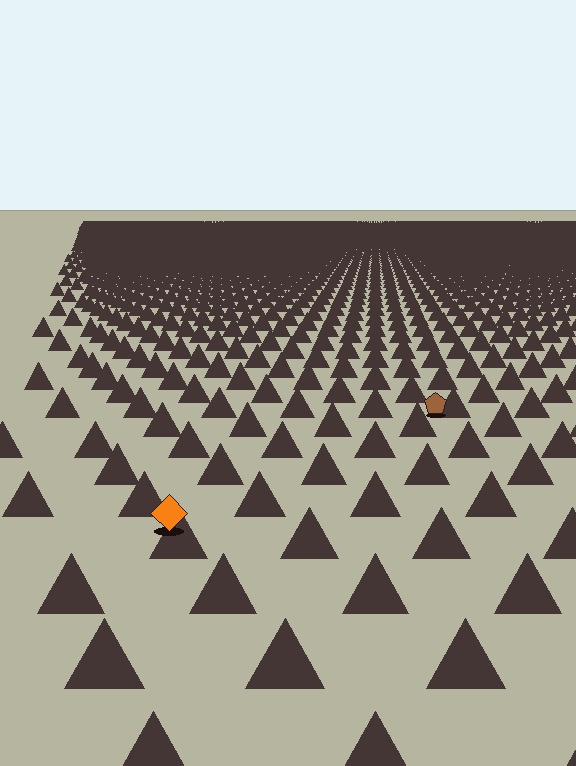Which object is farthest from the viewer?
The brown pentagon is farthest from the viewer. It appears smaller and the ground texture around it is denser.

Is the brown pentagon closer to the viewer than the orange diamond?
No. The orange diamond is closer — you can tell from the texture gradient: the ground texture is coarser near it.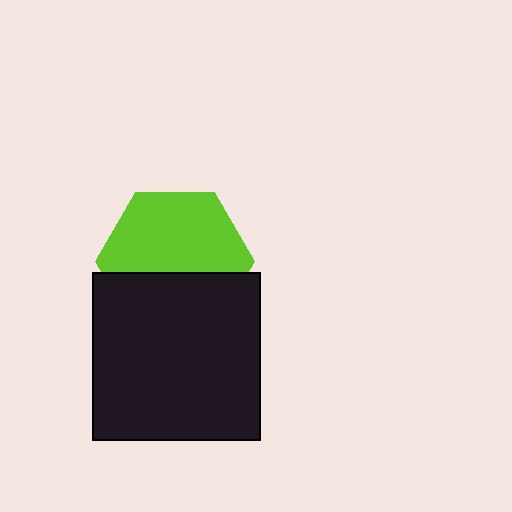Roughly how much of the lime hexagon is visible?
About half of it is visible (roughly 59%).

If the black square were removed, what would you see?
You would see the complete lime hexagon.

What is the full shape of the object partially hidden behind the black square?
The partially hidden object is a lime hexagon.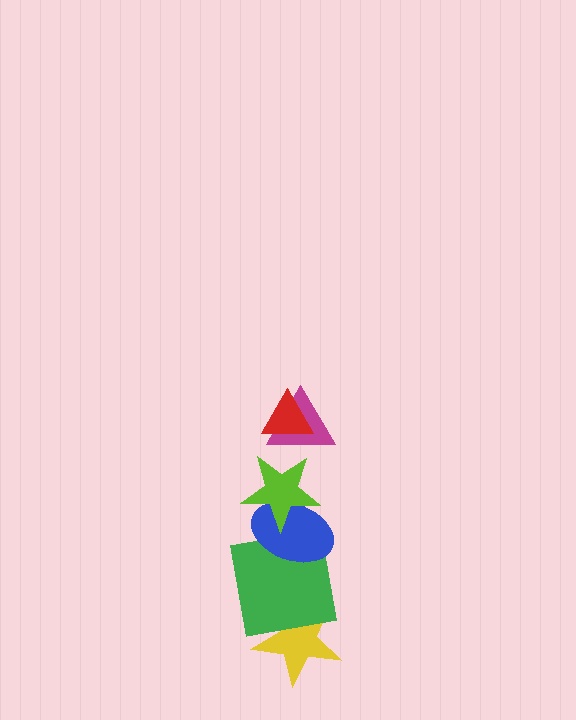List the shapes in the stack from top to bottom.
From top to bottom: the red triangle, the magenta triangle, the lime star, the blue ellipse, the green square, the yellow star.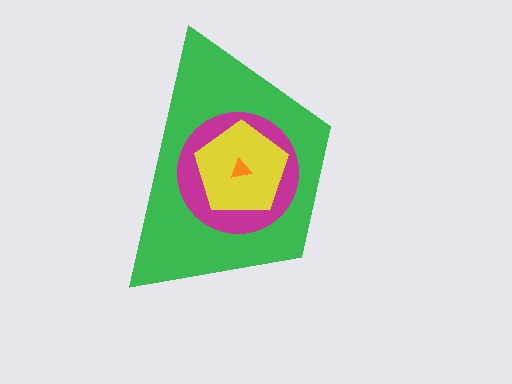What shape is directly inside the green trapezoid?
The magenta circle.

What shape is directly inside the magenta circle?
The yellow pentagon.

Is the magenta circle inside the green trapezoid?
Yes.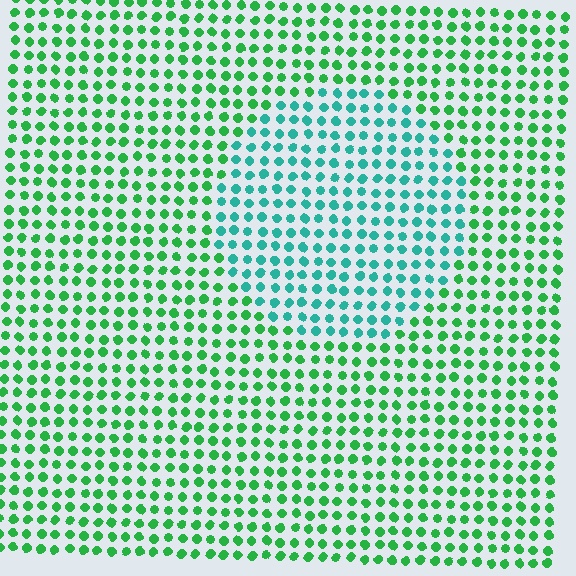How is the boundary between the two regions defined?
The boundary is defined purely by a slight shift in hue (about 40 degrees). Spacing, size, and orientation are identical on both sides.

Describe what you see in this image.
The image is filled with small green elements in a uniform arrangement. A circle-shaped region is visible where the elements are tinted to a slightly different hue, forming a subtle color boundary.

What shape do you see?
I see a circle.